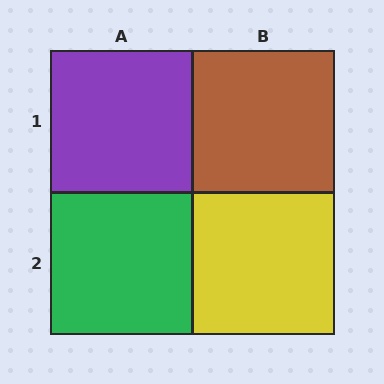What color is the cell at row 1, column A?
Purple.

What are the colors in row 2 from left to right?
Green, yellow.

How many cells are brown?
1 cell is brown.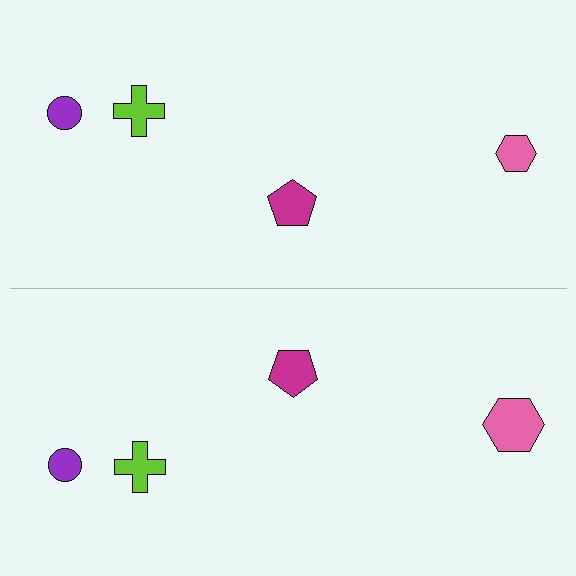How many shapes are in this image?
There are 8 shapes in this image.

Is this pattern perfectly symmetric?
No, the pattern is not perfectly symmetric. The pink hexagon on the bottom side has a different size than its mirror counterpart.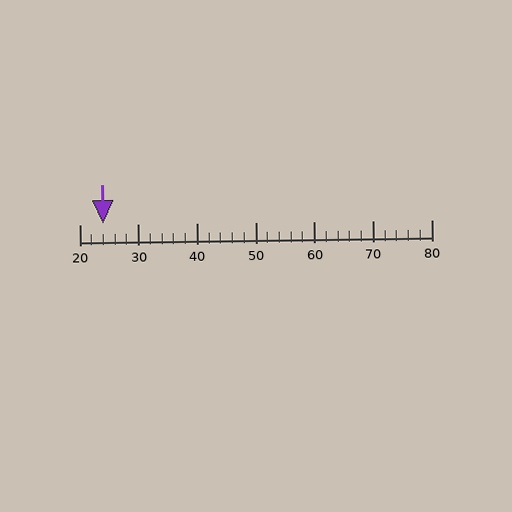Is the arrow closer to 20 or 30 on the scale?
The arrow is closer to 20.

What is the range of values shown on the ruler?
The ruler shows values from 20 to 80.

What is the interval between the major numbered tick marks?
The major tick marks are spaced 10 units apart.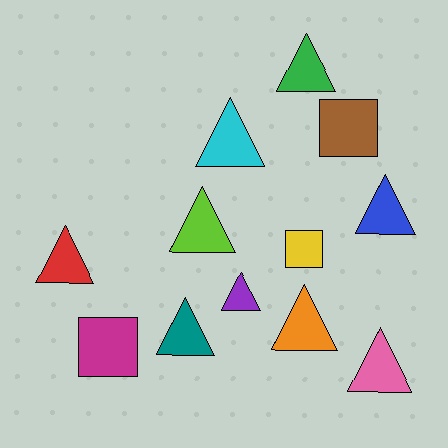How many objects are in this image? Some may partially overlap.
There are 12 objects.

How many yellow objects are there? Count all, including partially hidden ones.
There is 1 yellow object.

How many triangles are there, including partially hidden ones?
There are 9 triangles.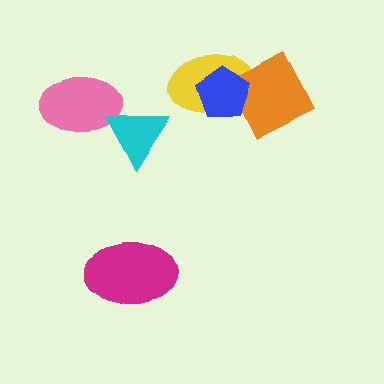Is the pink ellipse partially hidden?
Yes, it is partially covered by another shape.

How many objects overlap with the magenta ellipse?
0 objects overlap with the magenta ellipse.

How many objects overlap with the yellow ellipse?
2 objects overlap with the yellow ellipse.